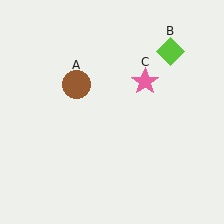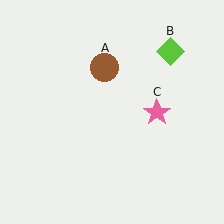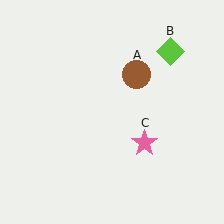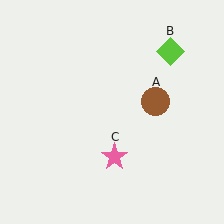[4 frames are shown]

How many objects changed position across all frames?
2 objects changed position: brown circle (object A), pink star (object C).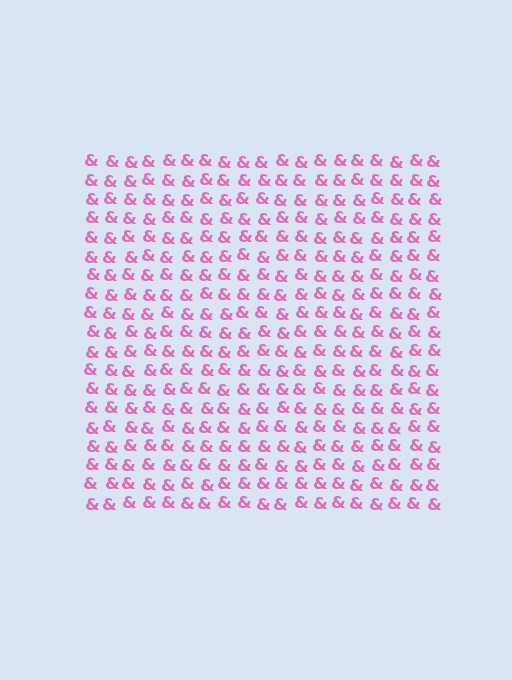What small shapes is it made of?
It is made of small ampersands.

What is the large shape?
The large shape is a square.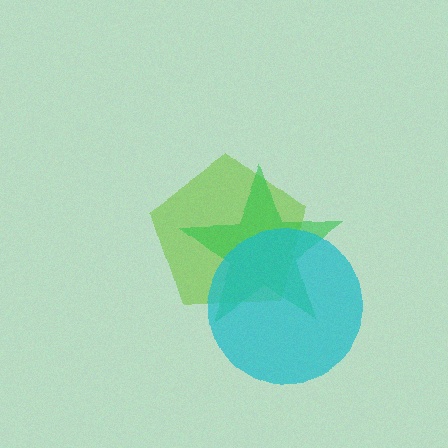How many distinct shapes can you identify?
There are 3 distinct shapes: a lime pentagon, a green star, a cyan circle.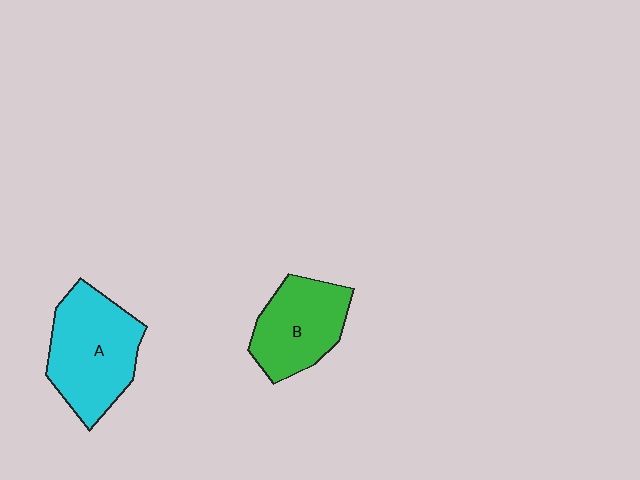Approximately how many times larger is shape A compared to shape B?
Approximately 1.3 times.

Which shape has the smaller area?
Shape B (green).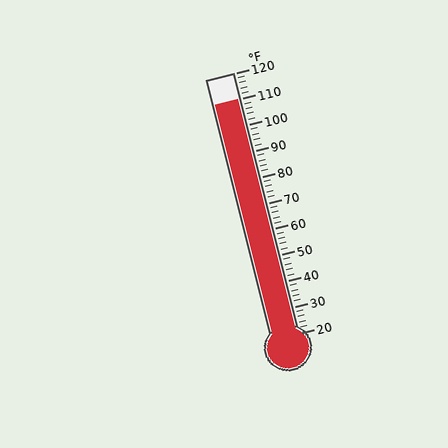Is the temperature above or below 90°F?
The temperature is above 90°F.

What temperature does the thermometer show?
The thermometer shows approximately 110°F.